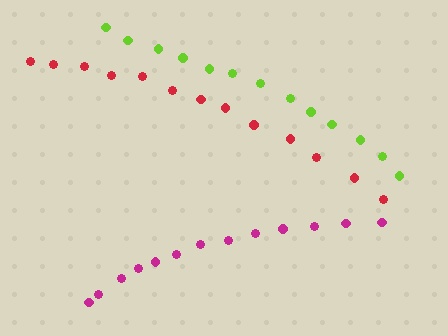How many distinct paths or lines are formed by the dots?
There are 3 distinct paths.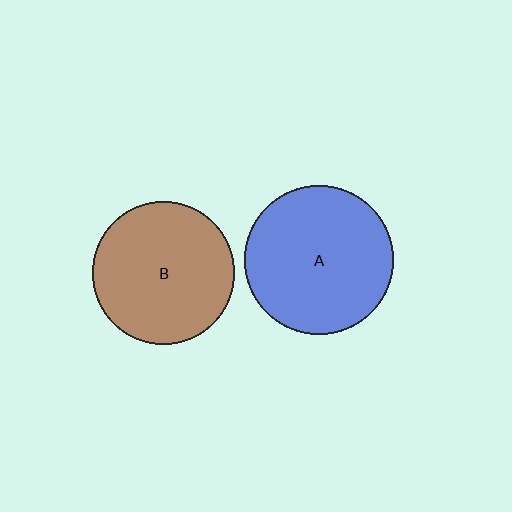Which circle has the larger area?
Circle A (blue).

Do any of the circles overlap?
No, none of the circles overlap.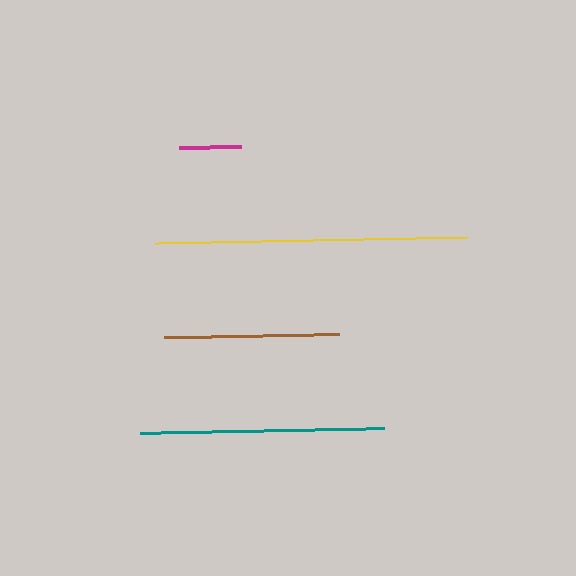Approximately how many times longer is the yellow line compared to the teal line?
The yellow line is approximately 1.3 times the length of the teal line.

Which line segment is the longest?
The yellow line is the longest at approximately 312 pixels.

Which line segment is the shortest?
The magenta line is the shortest at approximately 61 pixels.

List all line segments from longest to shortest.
From longest to shortest: yellow, teal, brown, magenta.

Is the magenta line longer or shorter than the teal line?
The teal line is longer than the magenta line.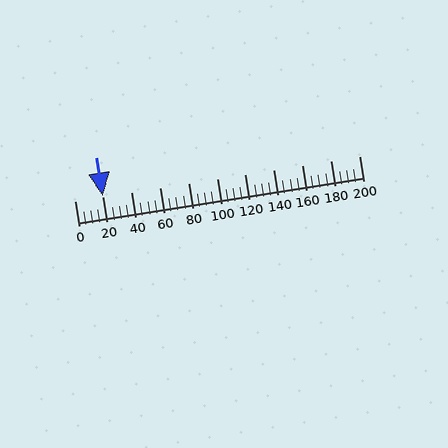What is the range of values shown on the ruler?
The ruler shows values from 0 to 200.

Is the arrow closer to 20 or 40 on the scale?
The arrow is closer to 20.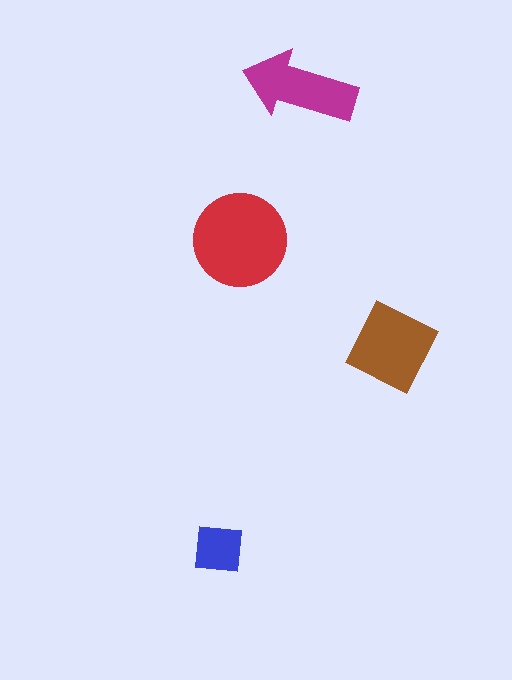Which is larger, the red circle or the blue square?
The red circle.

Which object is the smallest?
The blue square.